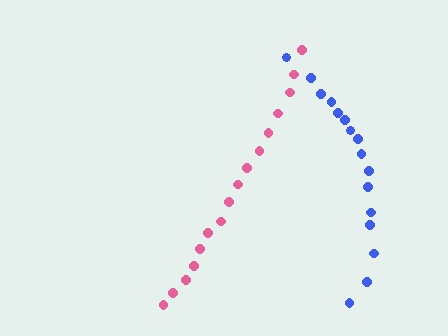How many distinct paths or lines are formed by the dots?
There are 2 distinct paths.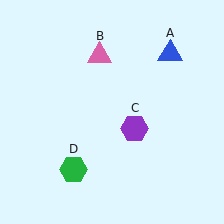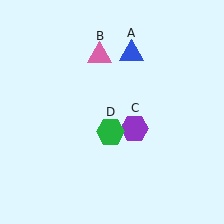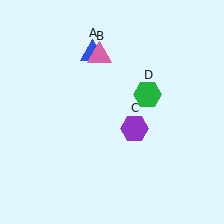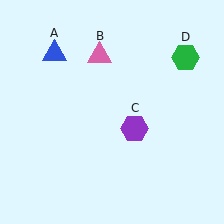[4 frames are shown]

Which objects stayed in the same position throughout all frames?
Pink triangle (object B) and purple hexagon (object C) remained stationary.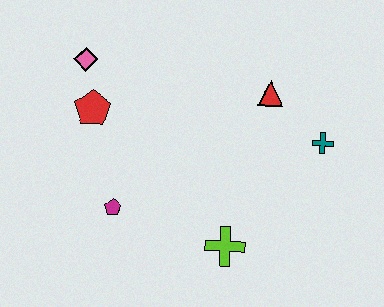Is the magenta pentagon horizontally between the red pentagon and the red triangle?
Yes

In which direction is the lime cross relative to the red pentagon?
The lime cross is to the right of the red pentagon.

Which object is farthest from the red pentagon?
The teal cross is farthest from the red pentagon.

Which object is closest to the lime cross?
The magenta pentagon is closest to the lime cross.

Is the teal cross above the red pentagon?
No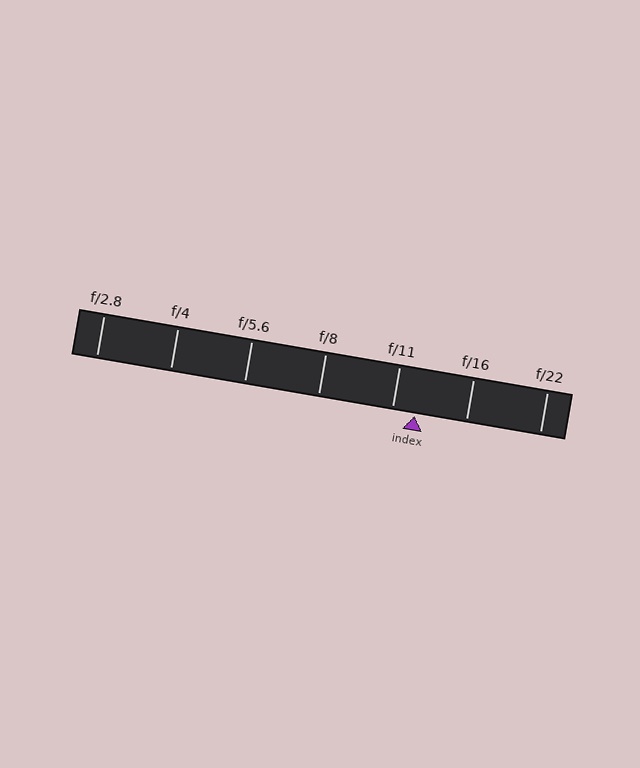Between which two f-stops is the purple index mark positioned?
The index mark is between f/11 and f/16.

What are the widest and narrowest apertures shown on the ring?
The widest aperture shown is f/2.8 and the narrowest is f/22.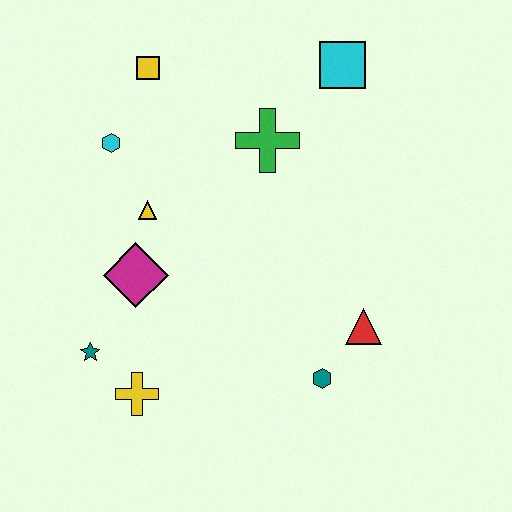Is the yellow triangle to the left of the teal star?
No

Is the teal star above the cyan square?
No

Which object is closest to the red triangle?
The teal hexagon is closest to the red triangle.